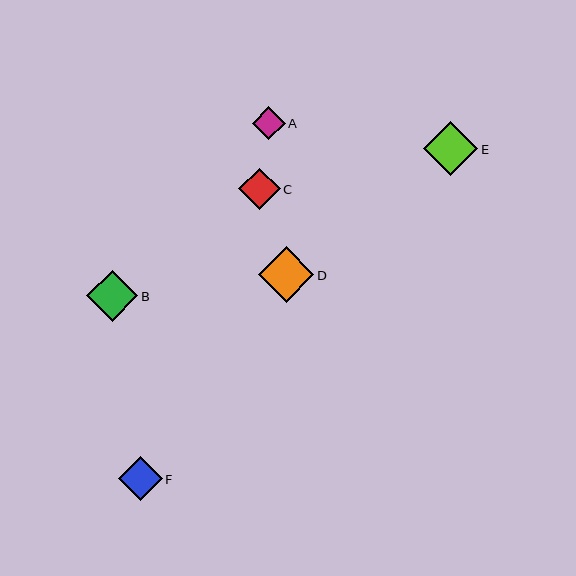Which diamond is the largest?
Diamond D is the largest with a size of approximately 55 pixels.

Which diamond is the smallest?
Diamond A is the smallest with a size of approximately 33 pixels.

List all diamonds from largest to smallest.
From largest to smallest: D, E, B, F, C, A.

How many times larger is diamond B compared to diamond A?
Diamond B is approximately 1.6 times the size of diamond A.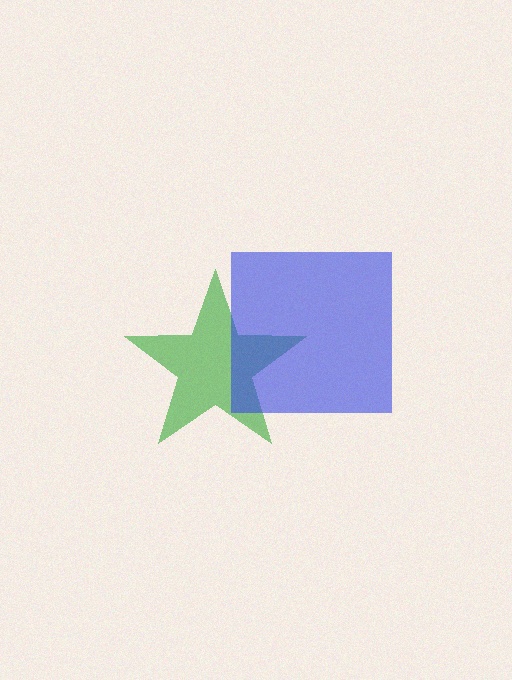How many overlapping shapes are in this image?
There are 2 overlapping shapes in the image.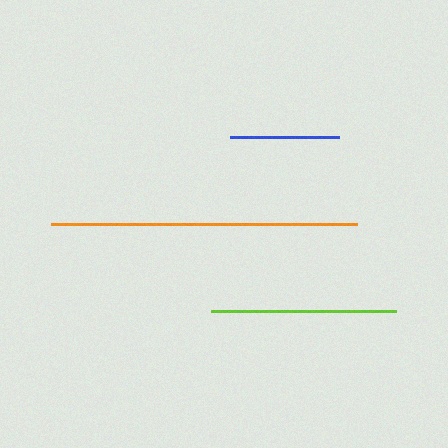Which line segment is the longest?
The orange line is the longest at approximately 307 pixels.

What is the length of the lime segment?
The lime segment is approximately 186 pixels long.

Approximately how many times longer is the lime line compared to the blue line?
The lime line is approximately 1.7 times the length of the blue line.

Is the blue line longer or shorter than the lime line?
The lime line is longer than the blue line.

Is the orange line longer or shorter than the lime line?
The orange line is longer than the lime line.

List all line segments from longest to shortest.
From longest to shortest: orange, lime, blue.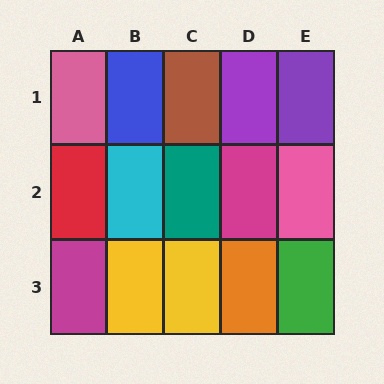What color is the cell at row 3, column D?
Orange.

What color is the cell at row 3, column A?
Magenta.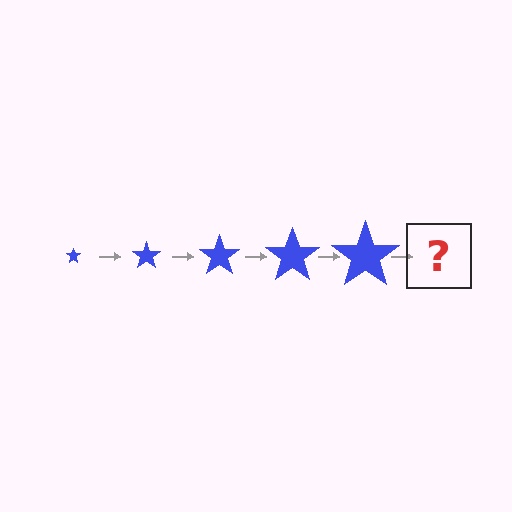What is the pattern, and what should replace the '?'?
The pattern is that the star gets progressively larger each step. The '?' should be a blue star, larger than the previous one.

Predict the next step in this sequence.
The next step is a blue star, larger than the previous one.